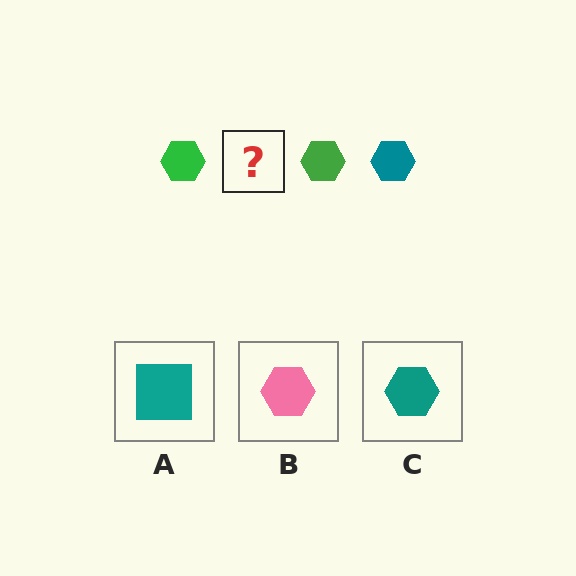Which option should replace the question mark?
Option C.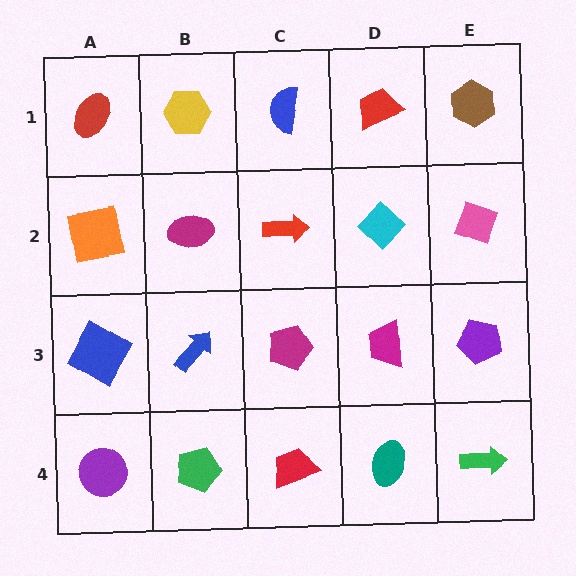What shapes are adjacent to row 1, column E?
A pink diamond (row 2, column E), a red trapezoid (row 1, column D).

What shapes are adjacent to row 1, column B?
A magenta ellipse (row 2, column B), a red ellipse (row 1, column A), a blue semicircle (row 1, column C).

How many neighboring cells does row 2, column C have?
4.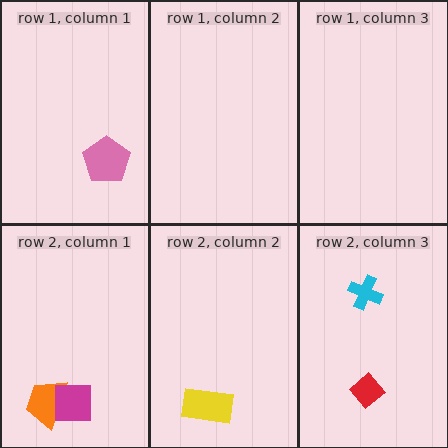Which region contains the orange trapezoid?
The row 2, column 1 region.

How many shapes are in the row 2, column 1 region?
2.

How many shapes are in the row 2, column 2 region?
1.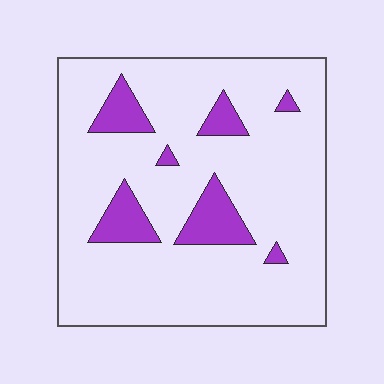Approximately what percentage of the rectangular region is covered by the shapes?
Approximately 15%.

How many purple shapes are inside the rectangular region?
7.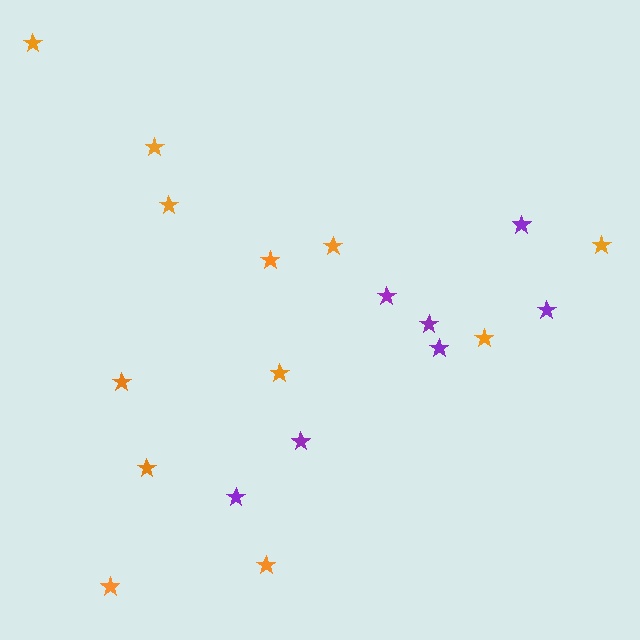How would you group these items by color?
There are 2 groups: one group of purple stars (7) and one group of orange stars (12).